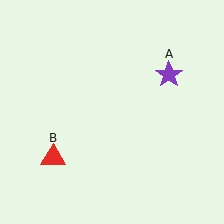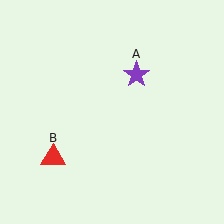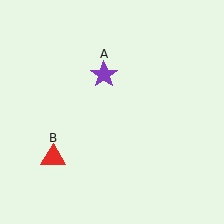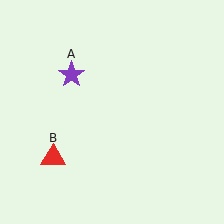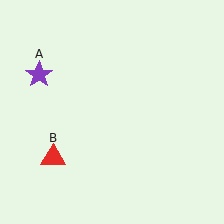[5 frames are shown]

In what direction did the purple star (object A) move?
The purple star (object A) moved left.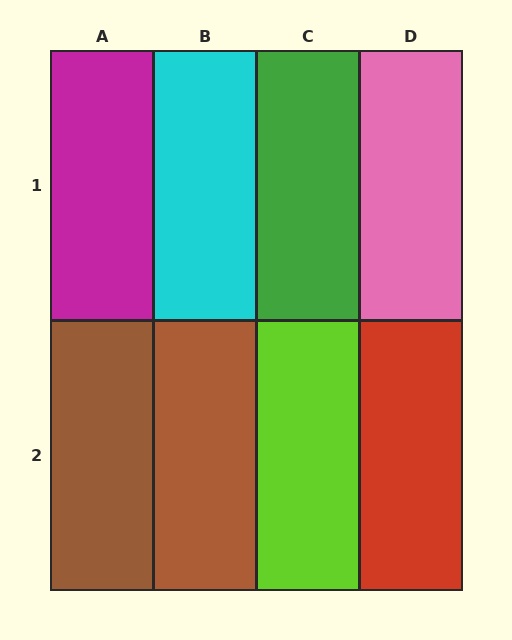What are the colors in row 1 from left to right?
Magenta, cyan, green, pink.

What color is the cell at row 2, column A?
Brown.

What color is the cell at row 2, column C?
Lime.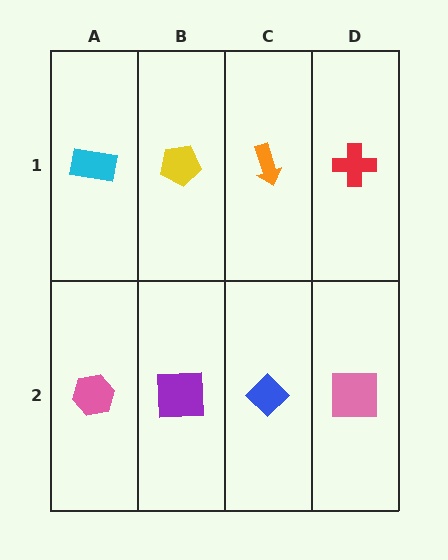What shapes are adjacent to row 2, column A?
A cyan rectangle (row 1, column A), a purple square (row 2, column B).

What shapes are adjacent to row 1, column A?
A pink hexagon (row 2, column A), a yellow pentagon (row 1, column B).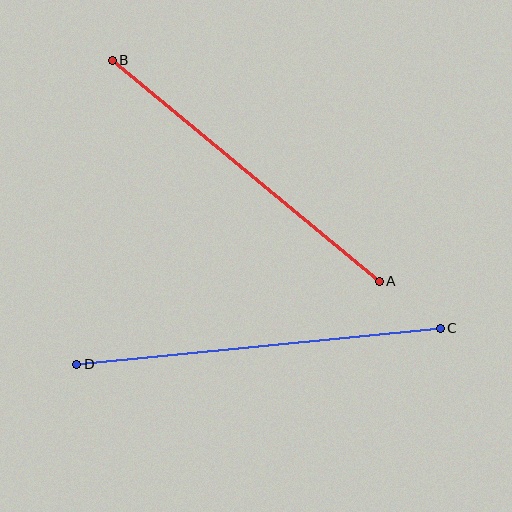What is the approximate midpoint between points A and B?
The midpoint is at approximately (246, 171) pixels.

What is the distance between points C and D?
The distance is approximately 365 pixels.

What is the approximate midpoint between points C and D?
The midpoint is at approximately (258, 346) pixels.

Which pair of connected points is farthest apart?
Points C and D are farthest apart.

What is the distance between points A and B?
The distance is approximately 347 pixels.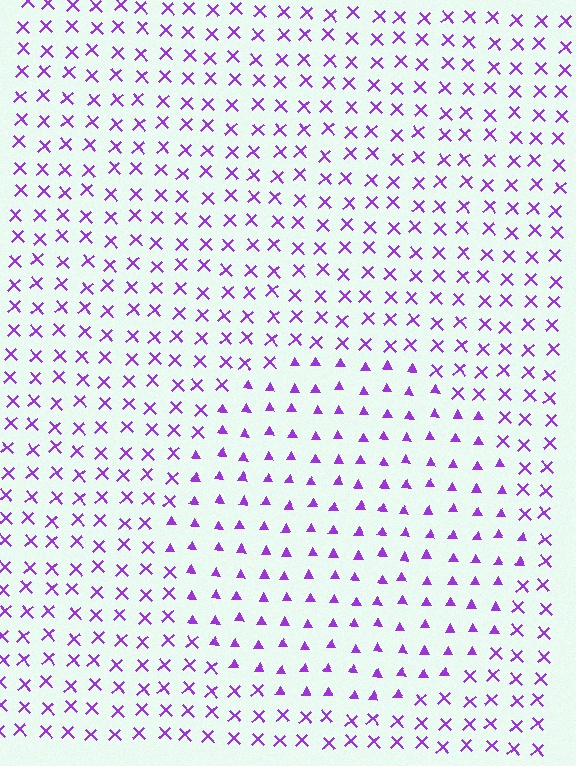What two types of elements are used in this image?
The image uses triangles inside the circle region and X marks outside it.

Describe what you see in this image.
The image is filled with small purple elements arranged in a uniform grid. A circle-shaped region contains triangles, while the surrounding area contains X marks. The boundary is defined purely by the change in element shape.